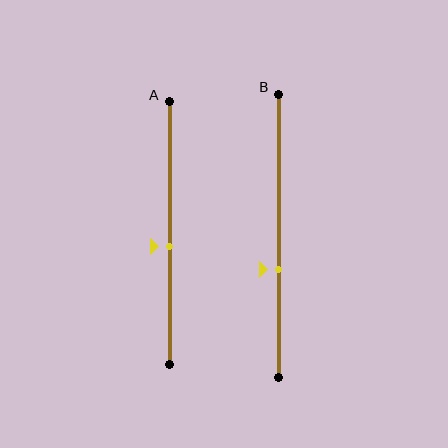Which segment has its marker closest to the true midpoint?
Segment A has its marker closest to the true midpoint.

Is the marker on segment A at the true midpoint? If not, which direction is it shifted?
No, the marker on segment A is shifted downward by about 5% of the segment length.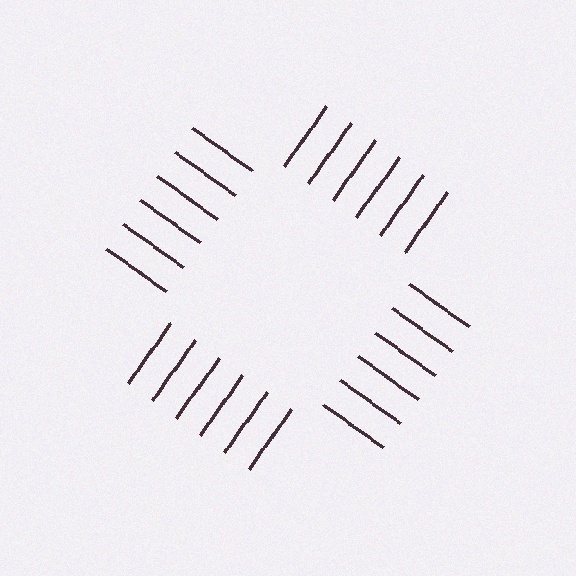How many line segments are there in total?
24 — 6 along each of the 4 edges.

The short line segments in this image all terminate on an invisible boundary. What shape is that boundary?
An illusory square — the line segments terminate on its edges but no continuous stroke is drawn.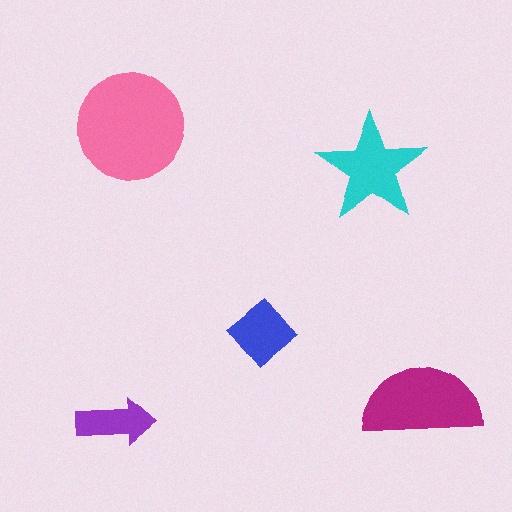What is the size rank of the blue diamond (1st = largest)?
4th.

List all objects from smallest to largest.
The purple arrow, the blue diamond, the cyan star, the magenta semicircle, the pink circle.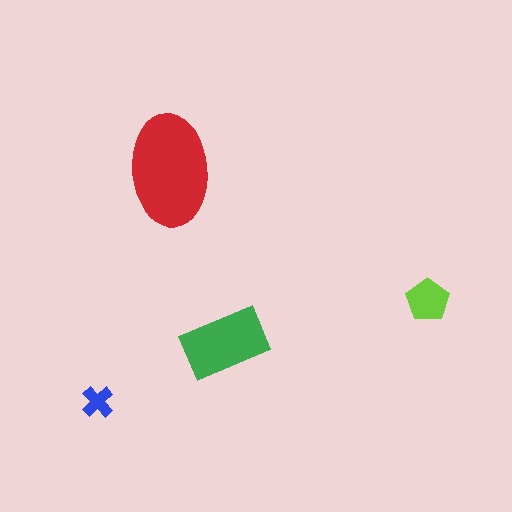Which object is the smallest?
The blue cross.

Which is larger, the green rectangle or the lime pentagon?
The green rectangle.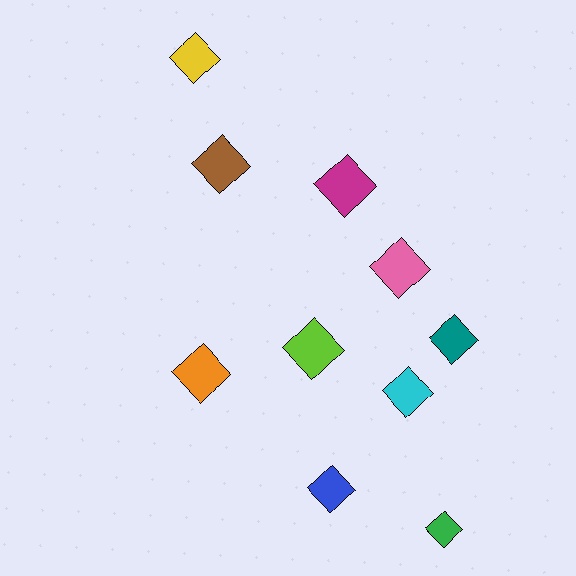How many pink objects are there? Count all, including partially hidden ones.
There is 1 pink object.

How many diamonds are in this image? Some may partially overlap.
There are 10 diamonds.